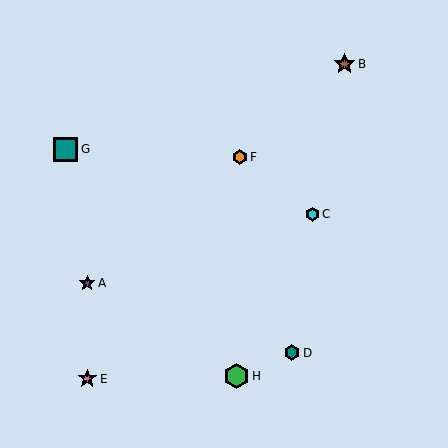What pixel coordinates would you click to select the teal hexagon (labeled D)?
Click at (292, 353) to select the teal hexagon D.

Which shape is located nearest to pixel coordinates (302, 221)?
The cyan hexagon (labeled C) at (312, 214) is nearest to that location.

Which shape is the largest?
The green hexagon (labeled H) is the largest.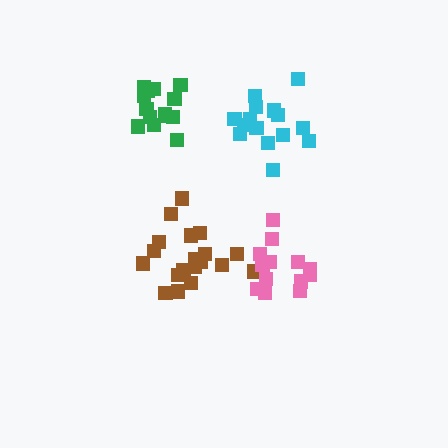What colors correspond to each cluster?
The clusters are colored: cyan, brown, green, pink.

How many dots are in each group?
Group 1: 15 dots, Group 2: 19 dots, Group 3: 14 dots, Group 4: 13 dots (61 total).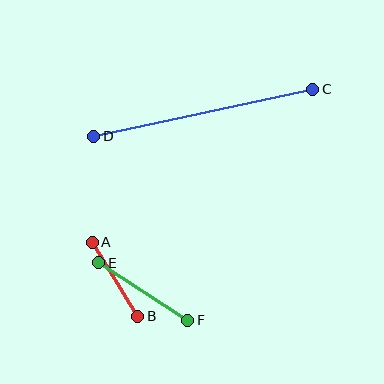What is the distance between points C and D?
The distance is approximately 224 pixels.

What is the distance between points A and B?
The distance is approximately 87 pixels.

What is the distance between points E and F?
The distance is approximately 106 pixels.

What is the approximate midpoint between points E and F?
The midpoint is at approximately (143, 291) pixels.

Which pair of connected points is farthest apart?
Points C and D are farthest apart.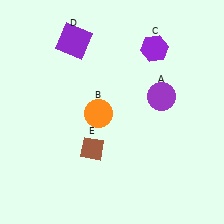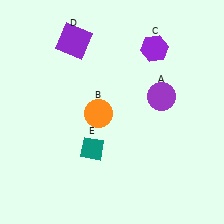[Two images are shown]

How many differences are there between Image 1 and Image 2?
There is 1 difference between the two images.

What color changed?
The diamond (E) changed from brown in Image 1 to teal in Image 2.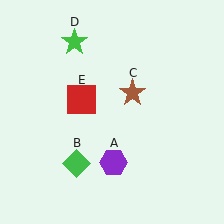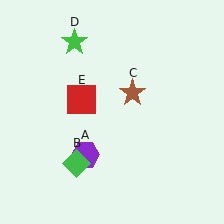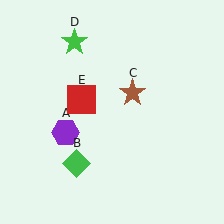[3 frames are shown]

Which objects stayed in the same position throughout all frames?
Green diamond (object B) and brown star (object C) and green star (object D) and red square (object E) remained stationary.